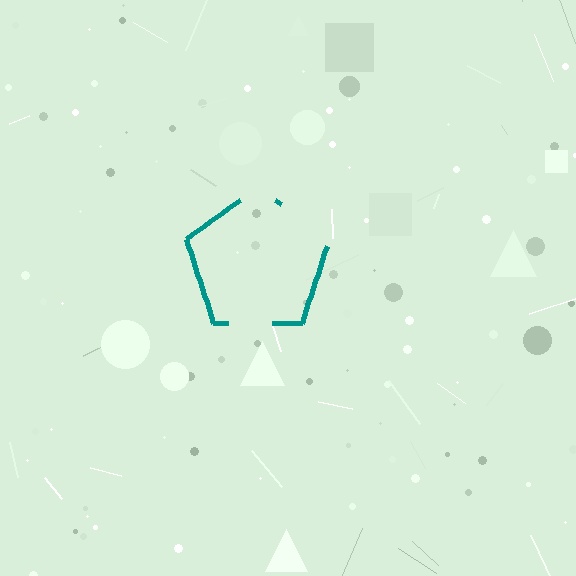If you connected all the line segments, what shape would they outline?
They would outline a pentagon.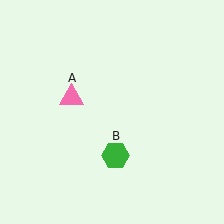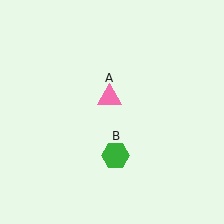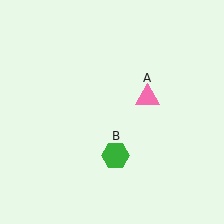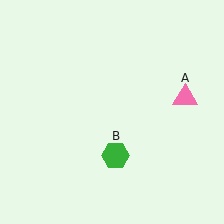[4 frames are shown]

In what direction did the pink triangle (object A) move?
The pink triangle (object A) moved right.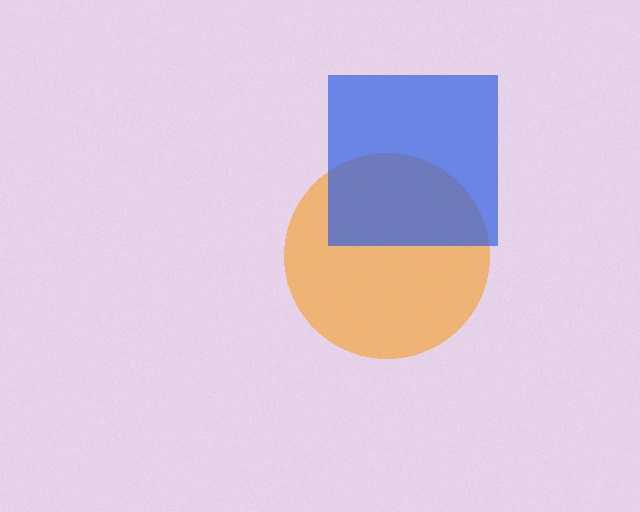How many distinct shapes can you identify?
There are 2 distinct shapes: an orange circle, a blue square.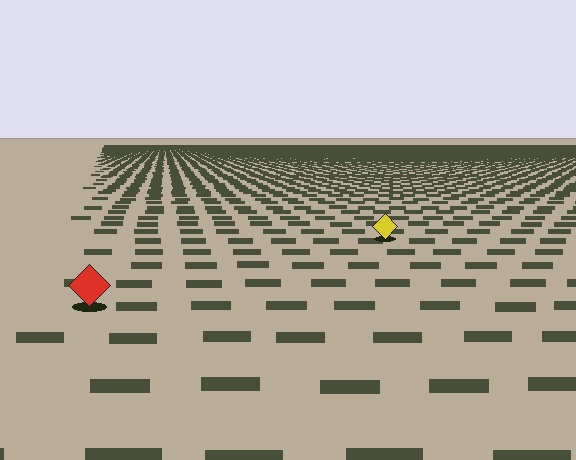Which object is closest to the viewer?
The red diamond is closest. The texture marks near it are larger and more spread out.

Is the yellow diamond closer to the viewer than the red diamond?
No. The red diamond is closer — you can tell from the texture gradient: the ground texture is coarser near it.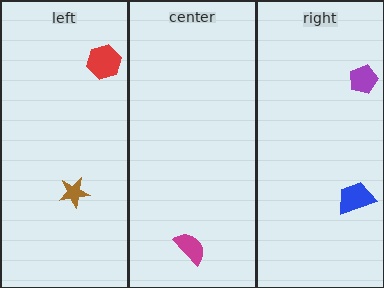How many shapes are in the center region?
1.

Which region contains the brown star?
The left region.